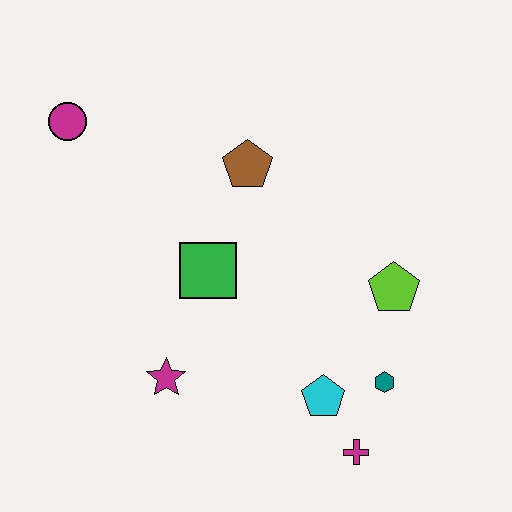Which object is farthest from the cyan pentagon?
The magenta circle is farthest from the cyan pentagon.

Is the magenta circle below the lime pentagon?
No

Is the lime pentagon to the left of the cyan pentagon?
No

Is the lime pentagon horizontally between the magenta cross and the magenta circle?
No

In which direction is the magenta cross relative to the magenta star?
The magenta cross is to the right of the magenta star.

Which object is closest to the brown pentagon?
The green square is closest to the brown pentagon.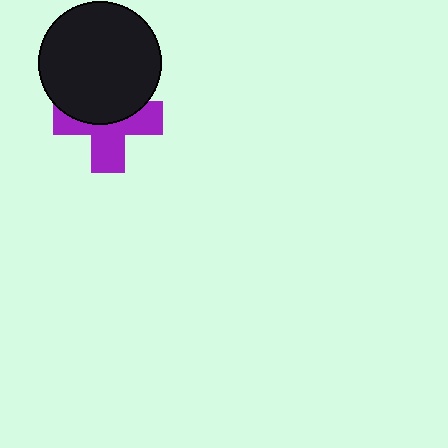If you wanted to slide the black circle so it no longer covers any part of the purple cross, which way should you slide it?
Slide it up — that is the most direct way to separate the two shapes.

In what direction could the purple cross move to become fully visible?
The purple cross could move down. That would shift it out from behind the black circle entirely.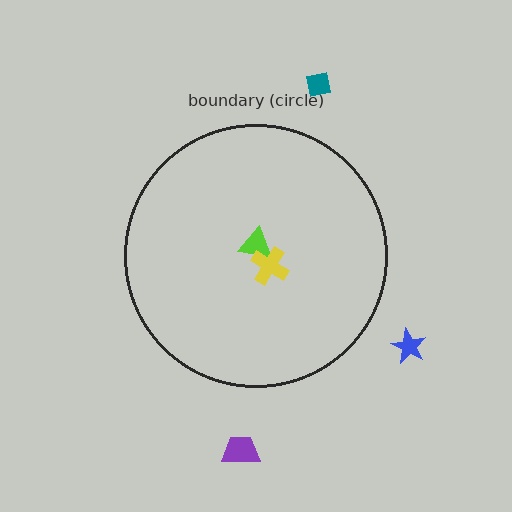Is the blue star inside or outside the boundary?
Outside.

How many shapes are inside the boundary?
2 inside, 3 outside.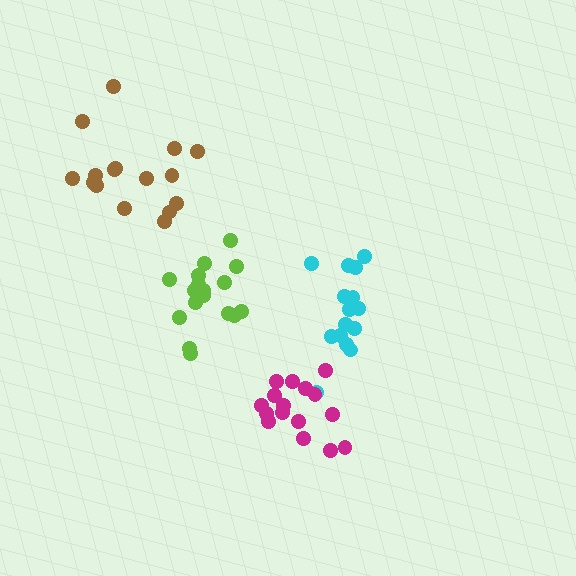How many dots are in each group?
Group 1: 15 dots, Group 2: 16 dots, Group 3: 17 dots, Group 4: 16 dots (64 total).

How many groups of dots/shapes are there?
There are 4 groups.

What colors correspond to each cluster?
The clusters are colored: cyan, brown, lime, magenta.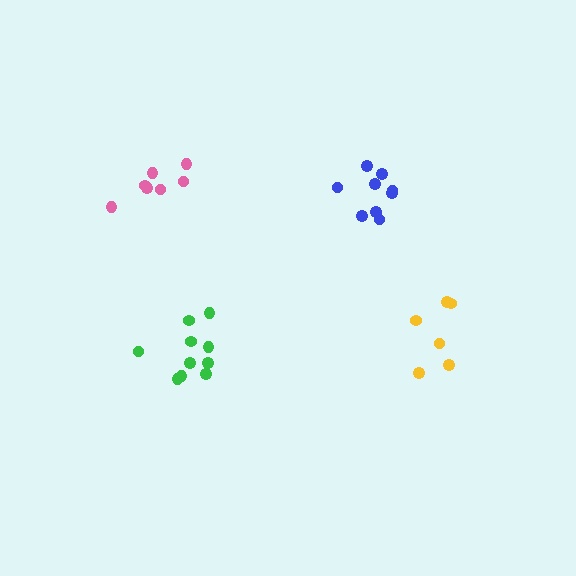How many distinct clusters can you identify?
There are 4 distinct clusters.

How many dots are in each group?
Group 1: 6 dots, Group 2: 10 dots, Group 3: 9 dots, Group 4: 7 dots (32 total).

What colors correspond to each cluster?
The clusters are colored: yellow, green, blue, pink.